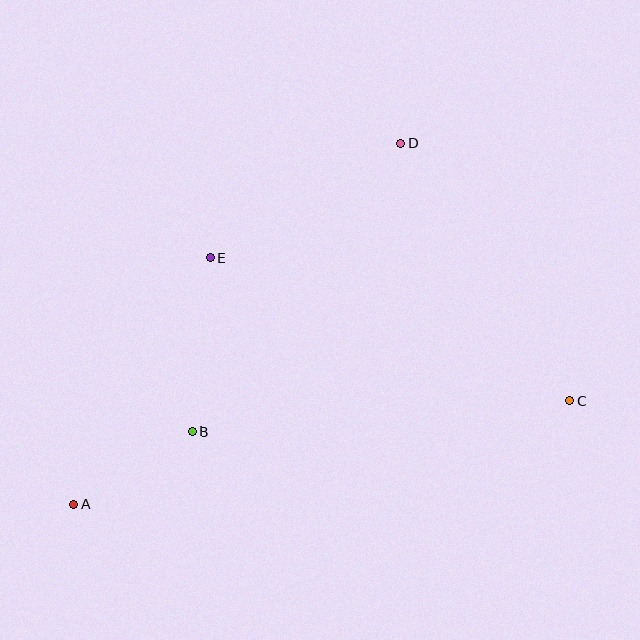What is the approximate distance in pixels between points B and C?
The distance between B and C is approximately 379 pixels.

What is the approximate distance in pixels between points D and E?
The distance between D and E is approximately 222 pixels.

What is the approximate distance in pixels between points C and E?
The distance between C and E is approximately 387 pixels.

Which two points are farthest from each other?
Points A and C are farthest from each other.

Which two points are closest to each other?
Points A and B are closest to each other.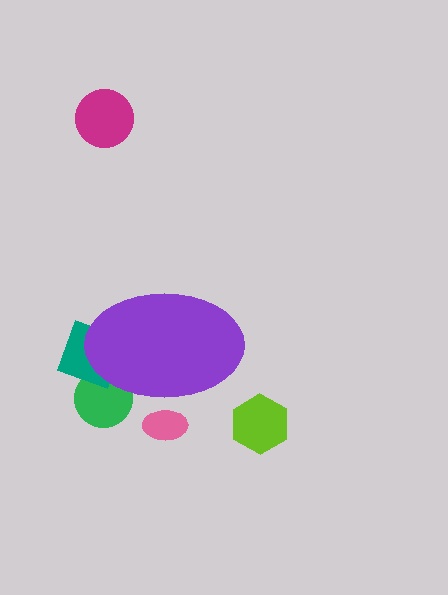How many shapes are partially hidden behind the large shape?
3 shapes are partially hidden.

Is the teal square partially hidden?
Yes, the teal square is partially hidden behind the purple ellipse.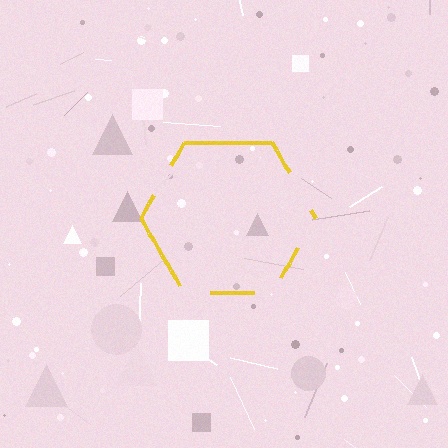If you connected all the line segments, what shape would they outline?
They would outline a hexagon.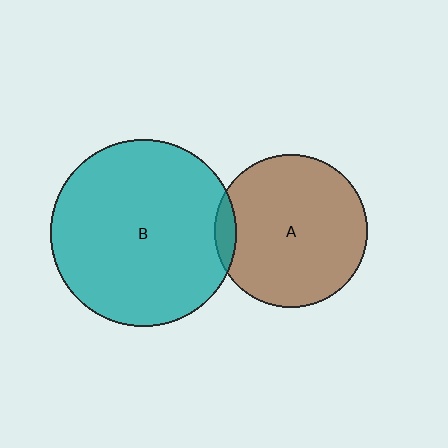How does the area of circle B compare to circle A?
Approximately 1.5 times.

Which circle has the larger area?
Circle B (teal).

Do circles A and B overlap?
Yes.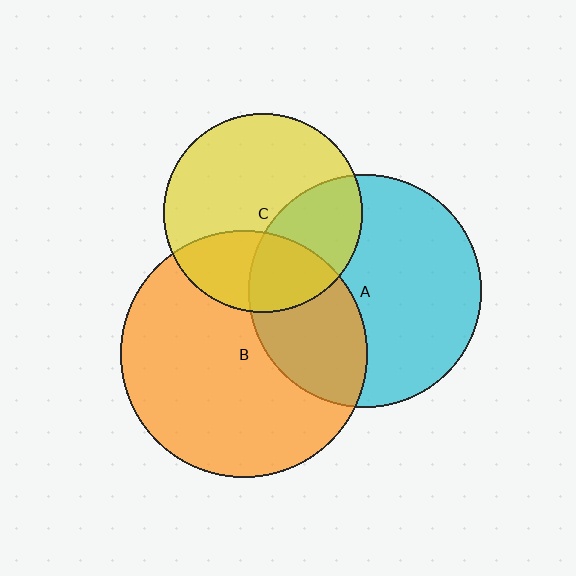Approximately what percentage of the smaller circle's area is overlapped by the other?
Approximately 35%.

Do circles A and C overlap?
Yes.